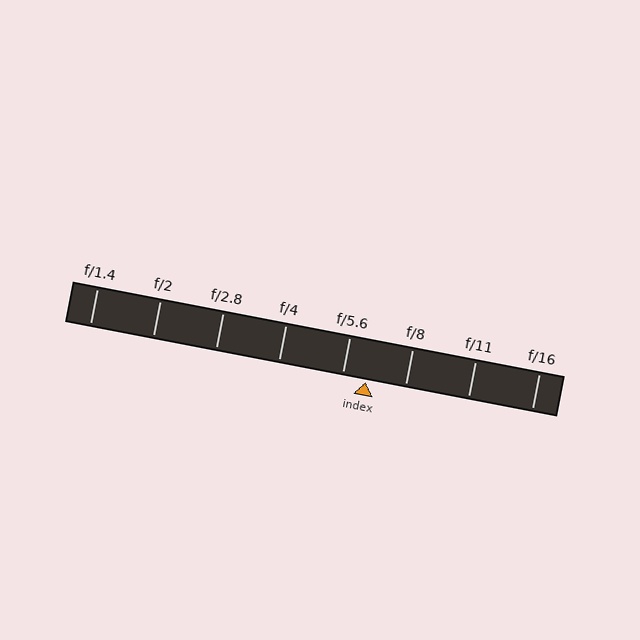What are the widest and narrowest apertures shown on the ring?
The widest aperture shown is f/1.4 and the narrowest is f/16.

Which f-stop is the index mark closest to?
The index mark is closest to f/5.6.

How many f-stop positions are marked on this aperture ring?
There are 8 f-stop positions marked.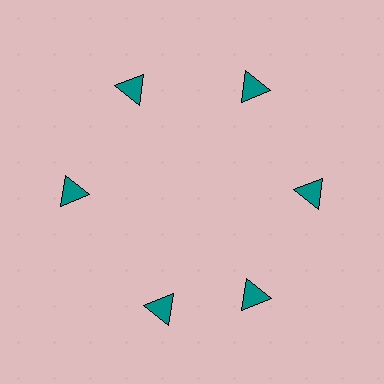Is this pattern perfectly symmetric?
No. The 6 teal triangles are arranged in a ring, but one element near the 7 o'clock position is rotated out of alignment along the ring, breaking the 6-fold rotational symmetry.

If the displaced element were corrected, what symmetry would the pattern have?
It would have 6-fold rotational symmetry — the pattern would map onto itself every 60 degrees.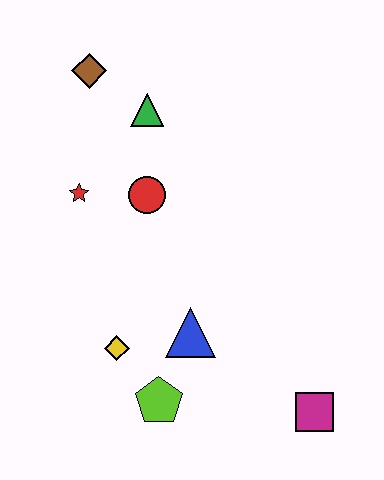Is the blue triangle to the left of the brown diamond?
No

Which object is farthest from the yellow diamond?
The brown diamond is farthest from the yellow diamond.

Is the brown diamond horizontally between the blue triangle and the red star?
Yes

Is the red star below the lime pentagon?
No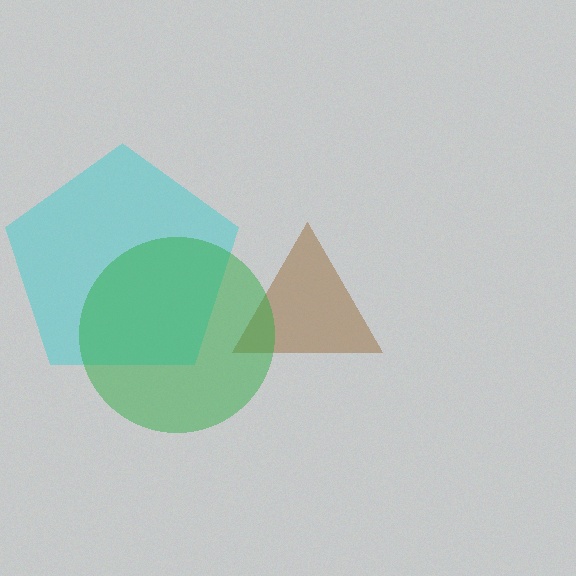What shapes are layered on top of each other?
The layered shapes are: a brown triangle, a cyan pentagon, a green circle.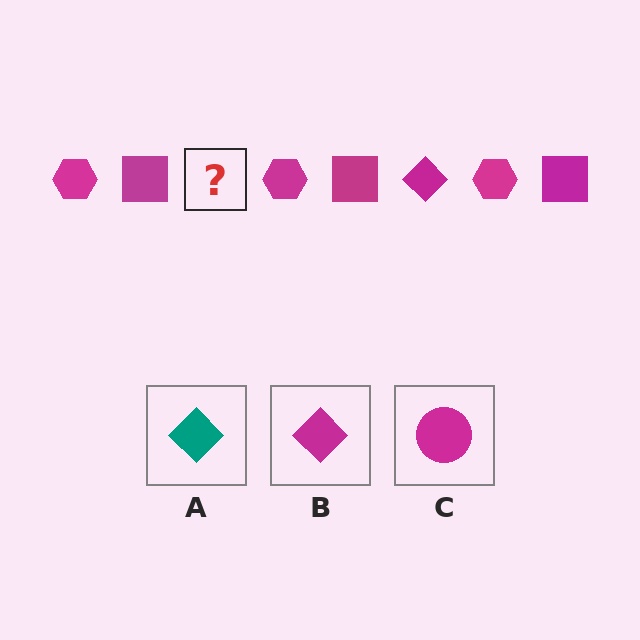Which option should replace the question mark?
Option B.